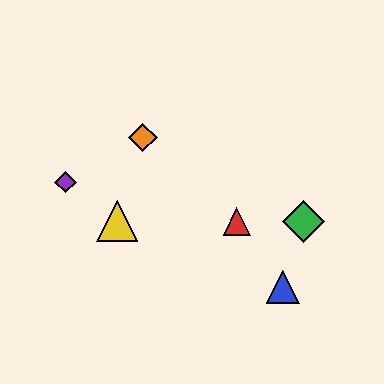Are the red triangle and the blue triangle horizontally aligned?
No, the red triangle is at y≈221 and the blue triangle is at y≈287.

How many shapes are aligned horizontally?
3 shapes (the red triangle, the green diamond, the yellow triangle) are aligned horizontally.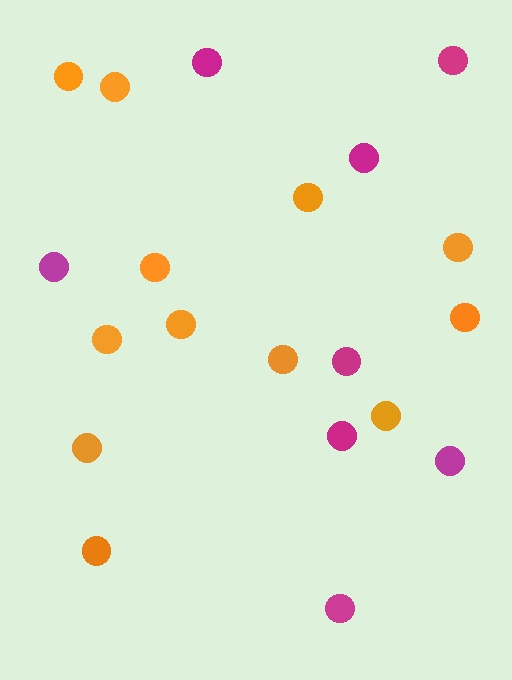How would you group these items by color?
There are 2 groups: one group of magenta circles (8) and one group of orange circles (12).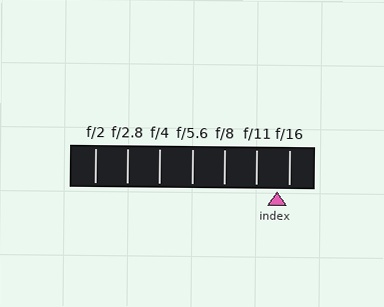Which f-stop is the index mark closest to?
The index mark is closest to f/16.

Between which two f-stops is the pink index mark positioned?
The index mark is between f/11 and f/16.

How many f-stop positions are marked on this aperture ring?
There are 7 f-stop positions marked.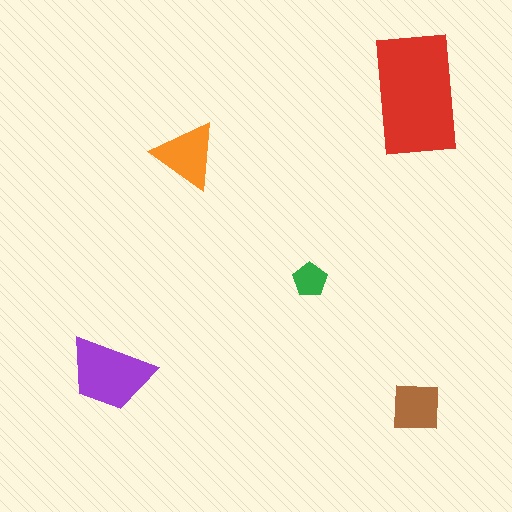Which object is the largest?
The red rectangle.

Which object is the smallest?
The green pentagon.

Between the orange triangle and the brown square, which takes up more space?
The orange triangle.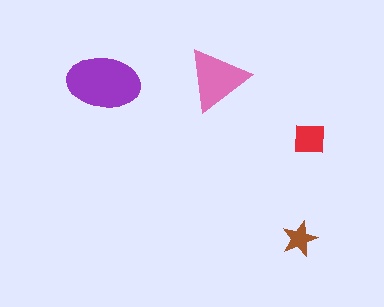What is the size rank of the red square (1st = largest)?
3rd.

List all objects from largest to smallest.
The purple ellipse, the pink triangle, the red square, the brown star.